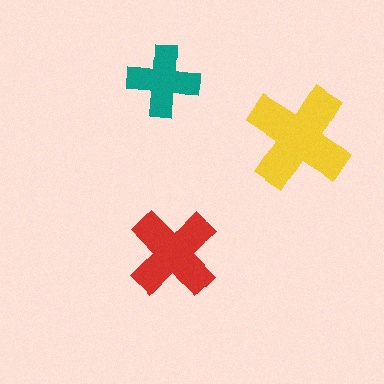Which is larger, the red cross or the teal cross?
The red one.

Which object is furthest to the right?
The yellow cross is rightmost.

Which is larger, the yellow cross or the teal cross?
The yellow one.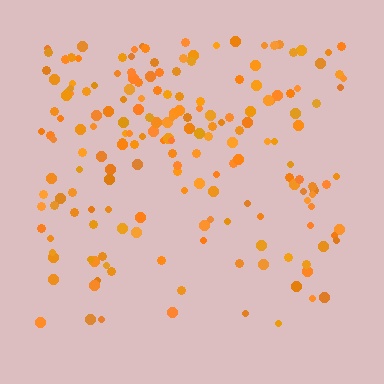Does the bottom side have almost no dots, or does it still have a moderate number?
Still a moderate number, just noticeably fewer than the top.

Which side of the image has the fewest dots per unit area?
The bottom.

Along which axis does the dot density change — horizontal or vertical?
Vertical.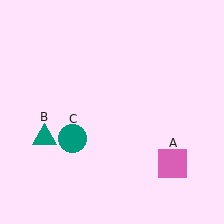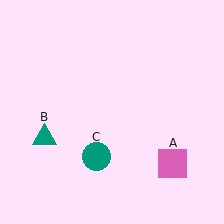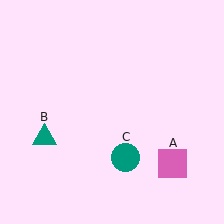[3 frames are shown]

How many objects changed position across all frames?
1 object changed position: teal circle (object C).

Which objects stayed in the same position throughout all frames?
Pink square (object A) and teal triangle (object B) remained stationary.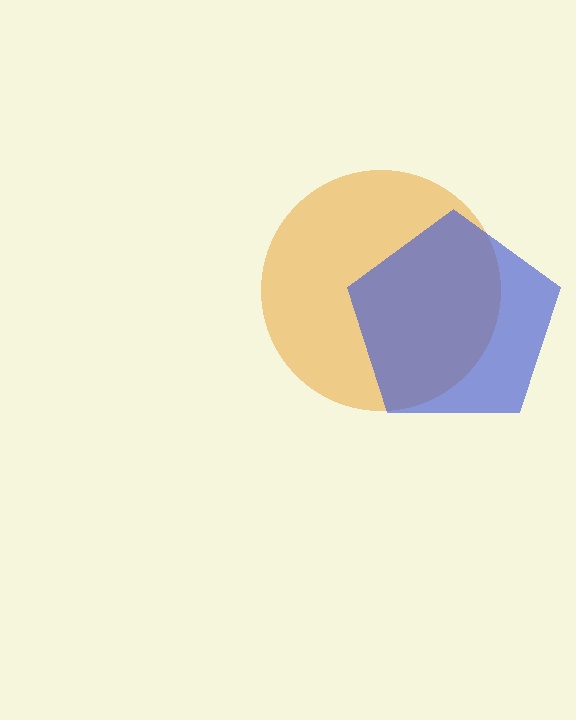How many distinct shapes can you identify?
There are 2 distinct shapes: an orange circle, a blue pentagon.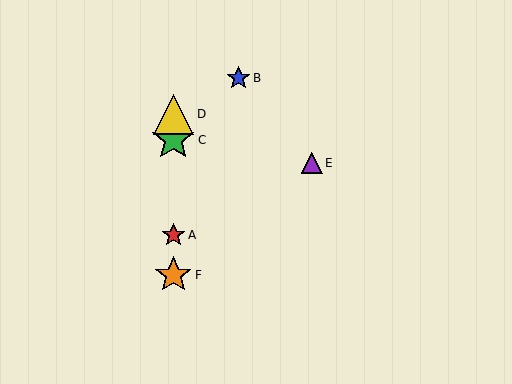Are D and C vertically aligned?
Yes, both are at x≈173.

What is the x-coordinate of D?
Object D is at x≈173.